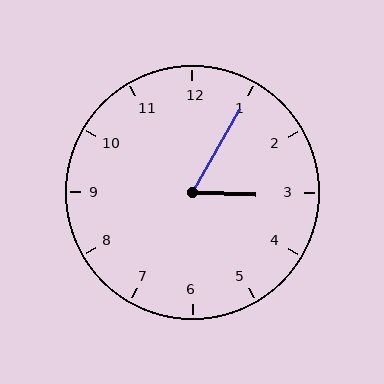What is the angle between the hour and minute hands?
Approximately 62 degrees.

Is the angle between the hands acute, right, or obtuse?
It is acute.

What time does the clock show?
3:05.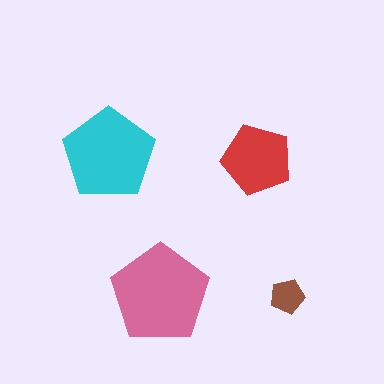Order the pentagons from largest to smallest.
the pink one, the cyan one, the red one, the brown one.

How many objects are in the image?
There are 4 objects in the image.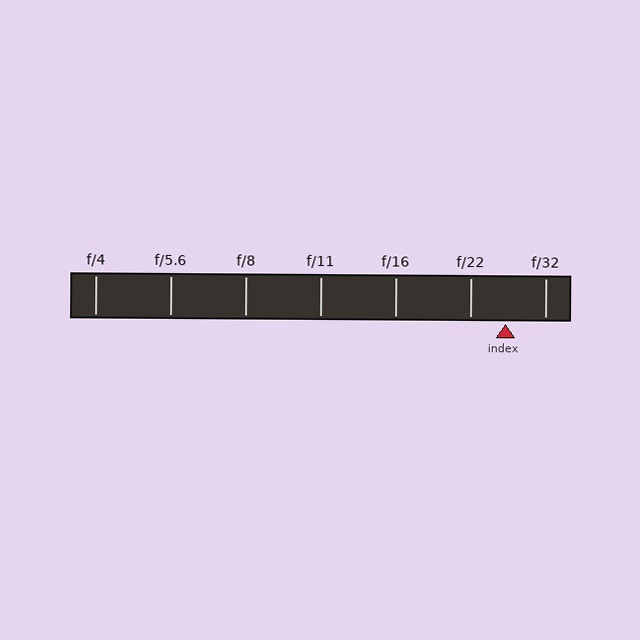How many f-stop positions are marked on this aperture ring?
There are 7 f-stop positions marked.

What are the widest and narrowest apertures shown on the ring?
The widest aperture shown is f/4 and the narrowest is f/32.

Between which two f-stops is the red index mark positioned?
The index mark is between f/22 and f/32.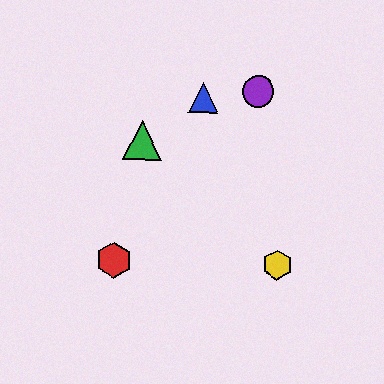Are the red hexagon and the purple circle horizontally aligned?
No, the red hexagon is at y≈260 and the purple circle is at y≈92.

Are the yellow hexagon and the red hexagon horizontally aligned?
Yes, both are at y≈265.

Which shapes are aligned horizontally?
The red hexagon, the yellow hexagon are aligned horizontally.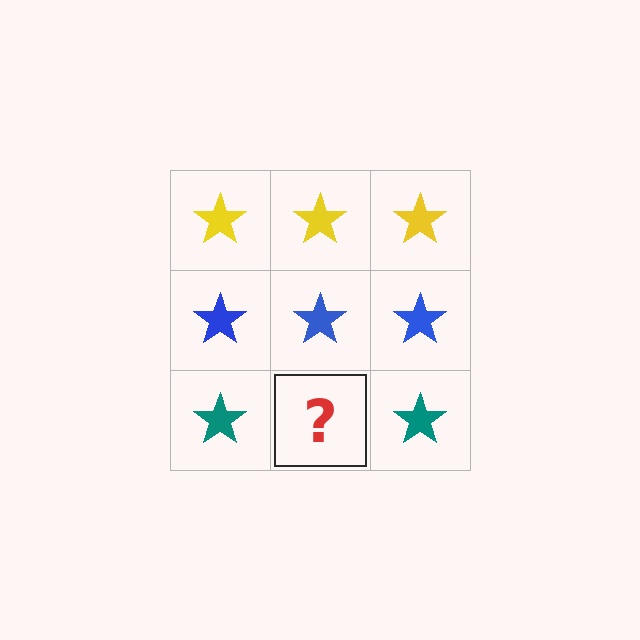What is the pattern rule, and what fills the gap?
The rule is that each row has a consistent color. The gap should be filled with a teal star.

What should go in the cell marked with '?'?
The missing cell should contain a teal star.